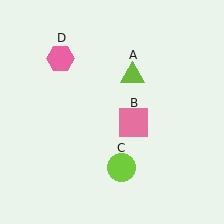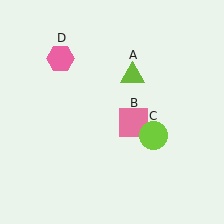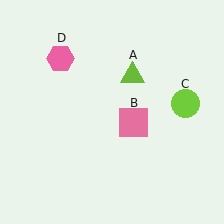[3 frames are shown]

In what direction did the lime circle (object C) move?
The lime circle (object C) moved up and to the right.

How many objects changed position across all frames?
1 object changed position: lime circle (object C).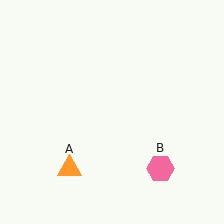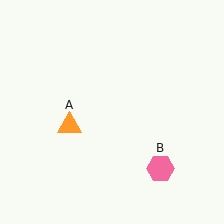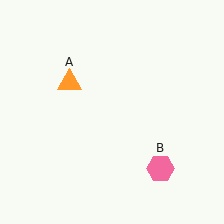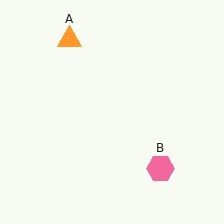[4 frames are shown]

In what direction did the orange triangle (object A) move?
The orange triangle (object A) moved up.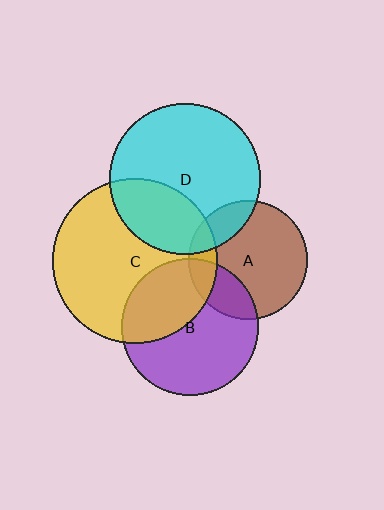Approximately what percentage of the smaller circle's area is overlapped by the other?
Approximately 20%.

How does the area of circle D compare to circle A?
Approximately 1.6 times.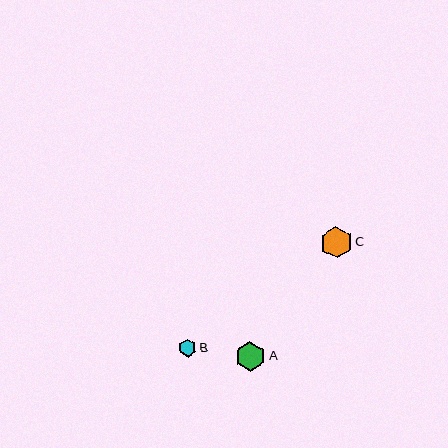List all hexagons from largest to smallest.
From largest to smallest: C, A, B.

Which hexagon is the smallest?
Hexagon B is the smallest with a size of approximately 18 pixels.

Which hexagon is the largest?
Hexagon C is the largest with a size of approximately 32 pixels.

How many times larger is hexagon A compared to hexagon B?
Hexagon A is approximately 1.7 times the size of hexagon B.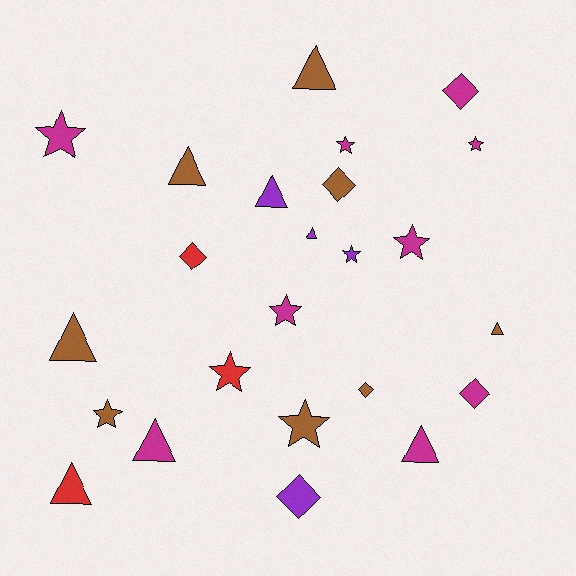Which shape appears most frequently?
Star, with 9 objects.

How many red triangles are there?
There is 1 red triangle.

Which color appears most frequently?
Magenta, with 9 objects.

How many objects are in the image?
There are 24 objects.